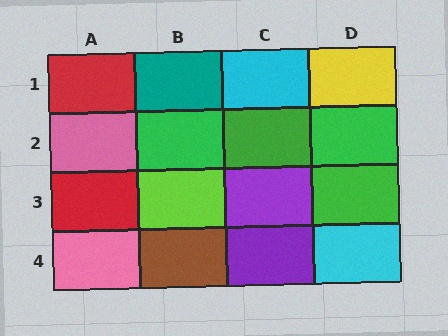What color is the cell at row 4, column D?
Cyan.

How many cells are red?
2 cells are red.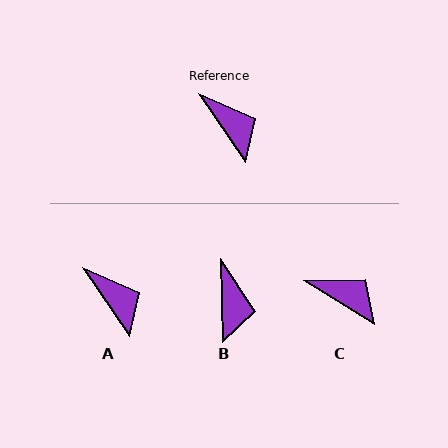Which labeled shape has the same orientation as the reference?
A.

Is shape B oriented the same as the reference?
No, it is off by about 33 degrees.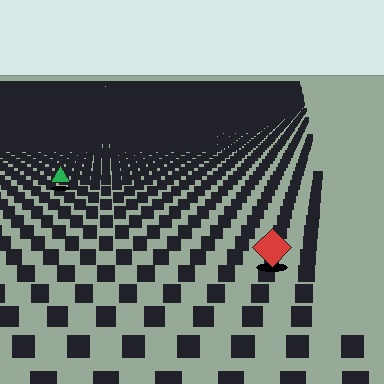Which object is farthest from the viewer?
The green triangle is farthest from the viewer. It appears smaller and the ground texture around it is denser.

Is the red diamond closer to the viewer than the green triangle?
Yes. The red diamond is closer — you can tell from the texture gradient: the ground texture is coarser near it.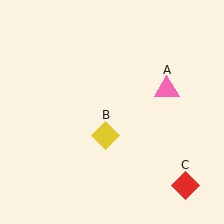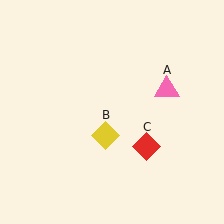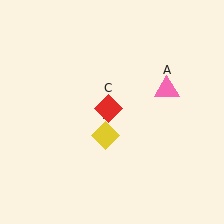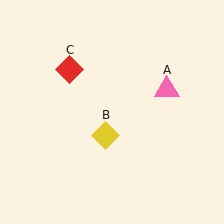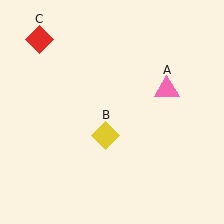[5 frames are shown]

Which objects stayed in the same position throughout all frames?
Pink triangle (object A) and yellow diamond (object B) remained stationary.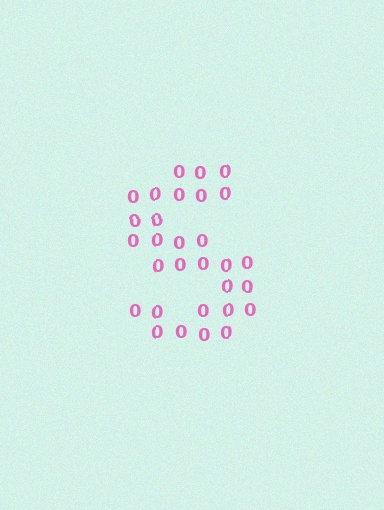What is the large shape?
The large shape is the letter S.